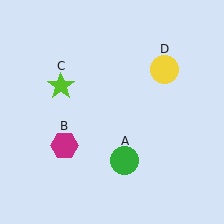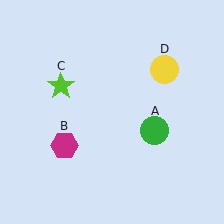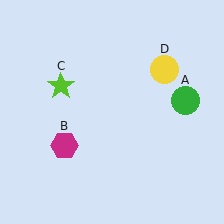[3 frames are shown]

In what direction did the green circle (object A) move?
The green circle (object A) moved up and to the right.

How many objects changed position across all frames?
1 object changed position: green circle (object A).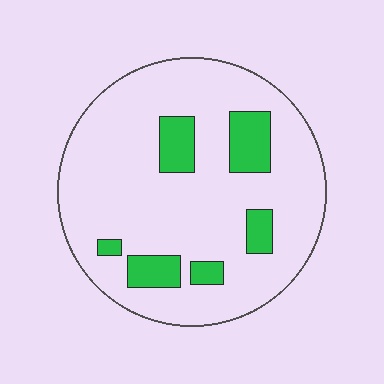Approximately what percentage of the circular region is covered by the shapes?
Approximately 15%.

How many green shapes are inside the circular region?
6.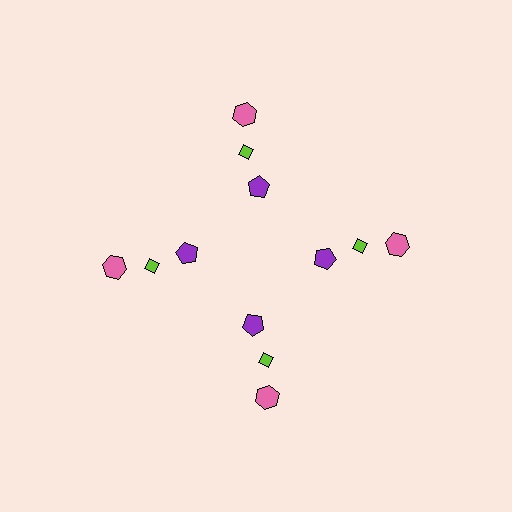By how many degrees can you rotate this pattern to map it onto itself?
The pattern maps onto itself every 90 degrees of rotation.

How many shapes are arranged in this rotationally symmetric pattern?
There are 12 shapes, arranged in 4 groups of 3.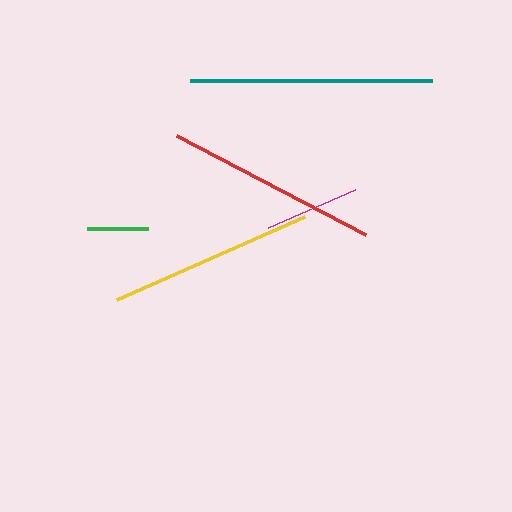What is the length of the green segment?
The green segment is approximately 61 pixels long.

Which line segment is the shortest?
The green line is the shortest at approximately 61 pixels.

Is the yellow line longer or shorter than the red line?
The red line is longer than the yellow line.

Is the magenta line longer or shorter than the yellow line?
The yellow line is longer than the magenta line.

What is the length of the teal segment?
The teal segment is approximately 242 pixels long.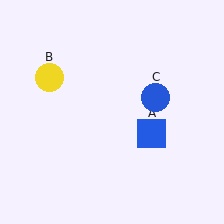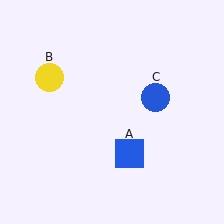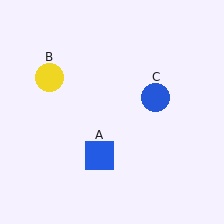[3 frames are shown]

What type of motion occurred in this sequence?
The blue square (object A) rotated clockwise around the center of the scene.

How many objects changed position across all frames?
1 object changed position: blue square (object A).